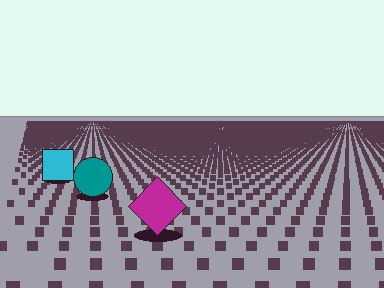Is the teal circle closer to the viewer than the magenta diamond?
No. The magenta diamond is closer — you can tell from the texture gradient: the ground texture is coarser near it.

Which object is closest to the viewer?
The magenta diamond is closest. The texture marks near it are larger and more spread out.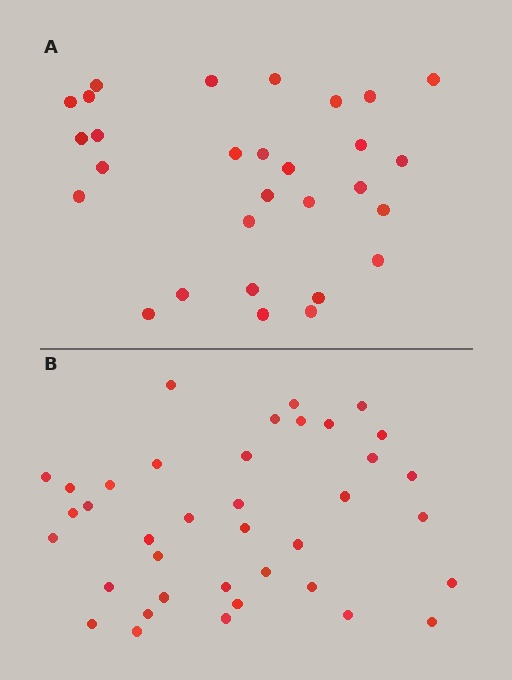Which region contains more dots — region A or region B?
Region B (the bottom region) has more dots.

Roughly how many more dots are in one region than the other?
Region B has roughly 8 or so more dots than region A.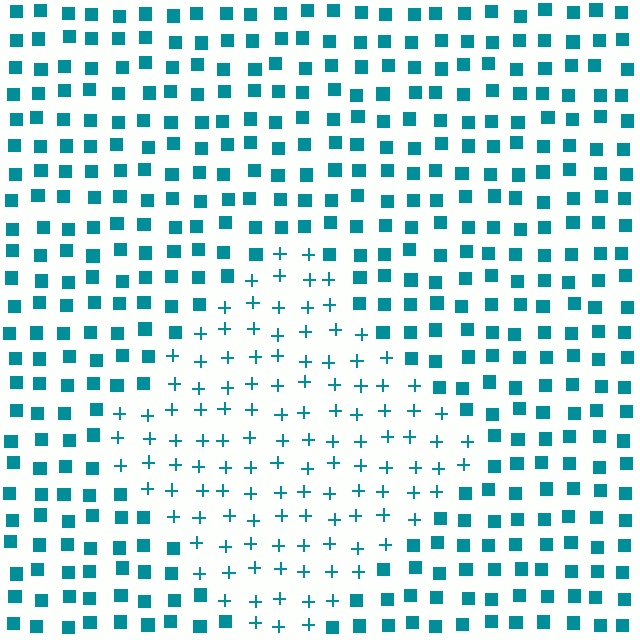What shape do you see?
I see a diamond.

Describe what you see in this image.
The image is filled with small teal elements arranged in a uniform grid. A diamond-shaped region contains plus signs, while the surrounding area contains squares. The boundary is defined purely by the change in element shape.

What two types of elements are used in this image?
The image uses plus signs inside the diamond region and squares outside it.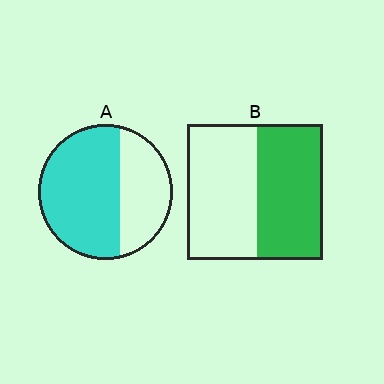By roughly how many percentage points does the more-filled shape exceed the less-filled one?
By roughly 15 percentage points (A over B).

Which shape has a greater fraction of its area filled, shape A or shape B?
Shape A.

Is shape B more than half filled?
Roughly half.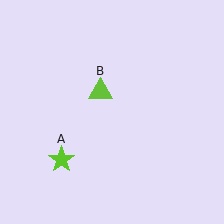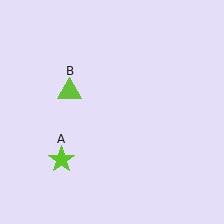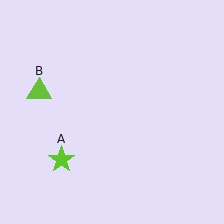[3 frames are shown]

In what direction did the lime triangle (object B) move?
The lime triangle (object B) moved left.